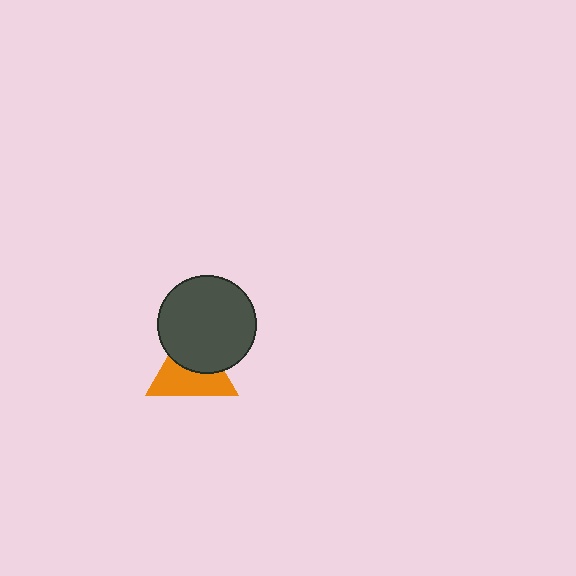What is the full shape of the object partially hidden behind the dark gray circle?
The partially hidden object is an orange triangle.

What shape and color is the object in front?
The object in front is a dark gray circle.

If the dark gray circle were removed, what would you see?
You would see the complete orange triangle.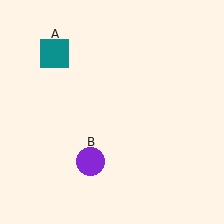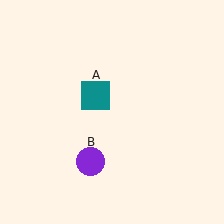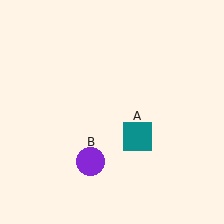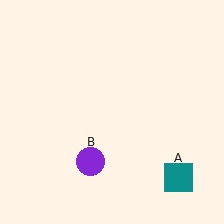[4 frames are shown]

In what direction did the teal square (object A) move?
The teal square (object A) moved down and to the right.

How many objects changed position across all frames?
1 object changed position: teal square (object A).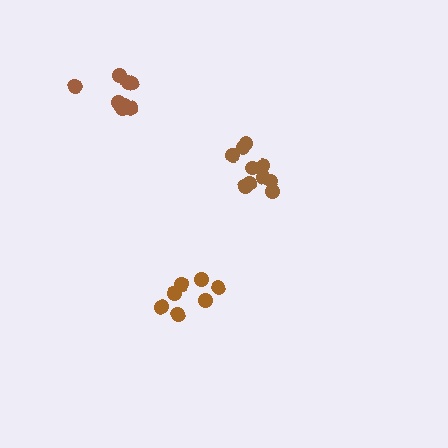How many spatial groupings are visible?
There are 3 spatial groupings.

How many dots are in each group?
Group 1: 10 dots, Group 2: 8 dots, Group 3: 7 dots (25 total).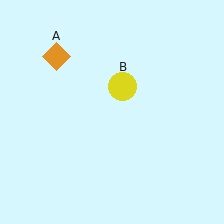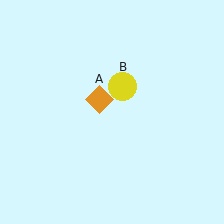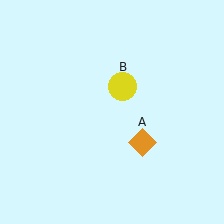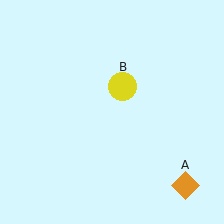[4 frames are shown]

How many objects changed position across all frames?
1 object changed position: orange diamond (object A).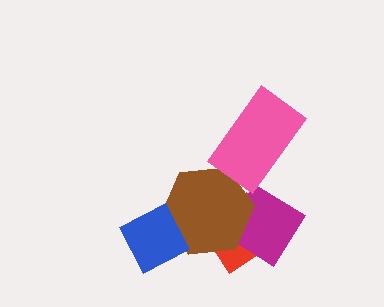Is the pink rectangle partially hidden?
No, no other shape covers it.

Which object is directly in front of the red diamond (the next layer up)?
The magenta diamond is directly in front of the red diamond.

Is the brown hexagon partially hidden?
Yes, it is partially covered by another shape.